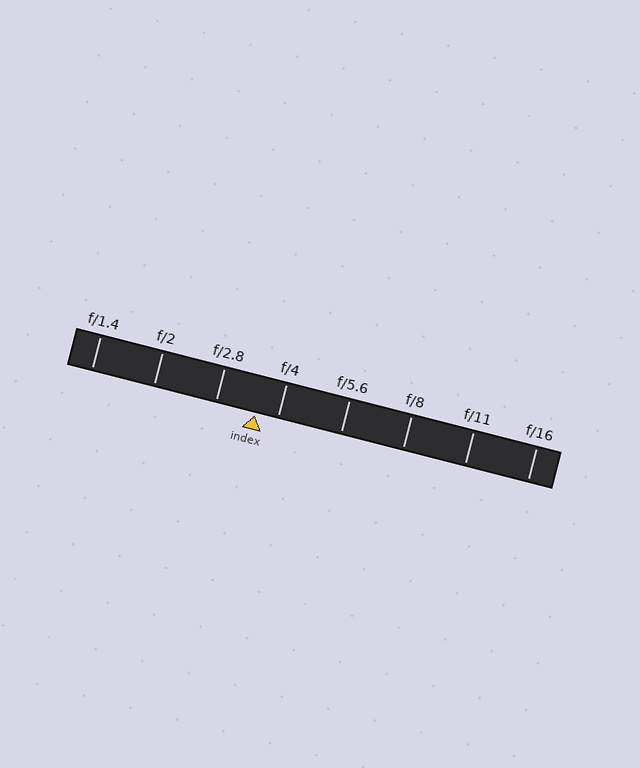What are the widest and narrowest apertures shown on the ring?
The widest aperture shown is f/1.4 and the narrowest is f/16.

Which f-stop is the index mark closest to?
The index mark is closest to f/4.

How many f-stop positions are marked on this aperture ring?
There are 8 f-stop positions marked.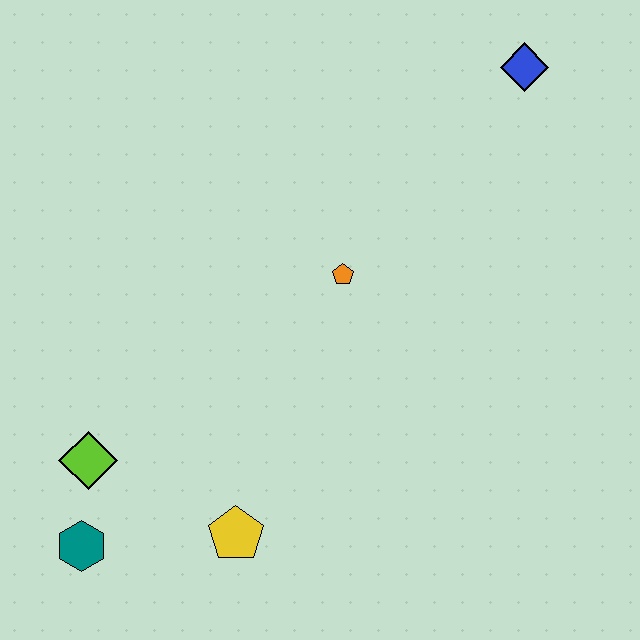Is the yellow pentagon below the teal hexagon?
No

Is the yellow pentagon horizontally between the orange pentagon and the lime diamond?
Yes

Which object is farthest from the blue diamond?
The teal hexagon is farthest from the blue diamond.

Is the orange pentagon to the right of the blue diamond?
No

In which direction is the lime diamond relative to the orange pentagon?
The lime diamond is to the left of the orange pentagon.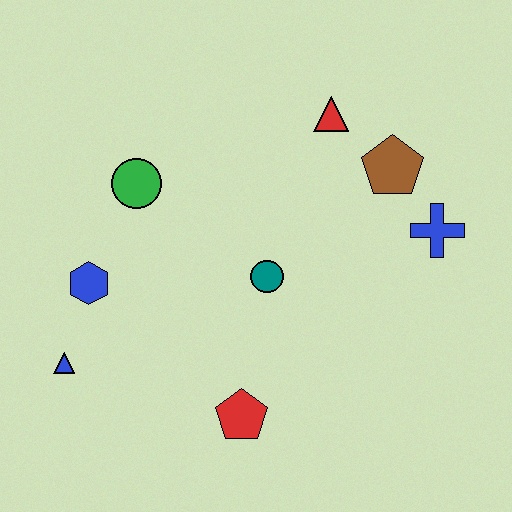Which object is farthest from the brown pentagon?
The blue triangle is farthest from the brown pentagon.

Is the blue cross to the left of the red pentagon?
No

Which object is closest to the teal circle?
The red pentagon is closest to the teal circle.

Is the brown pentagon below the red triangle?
Yes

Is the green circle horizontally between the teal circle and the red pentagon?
No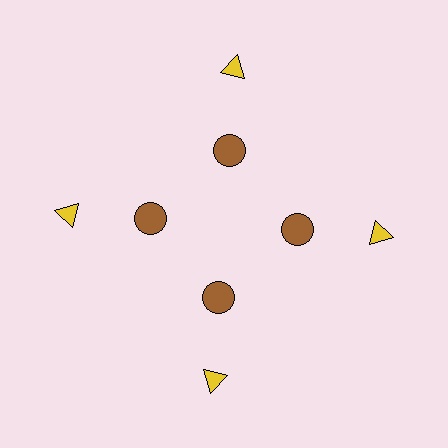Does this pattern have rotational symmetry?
Yes, this pattern has 4-fold rotational symmetry. It looks the same after rotating 90 degrees around the center.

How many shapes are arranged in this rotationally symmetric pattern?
There are 8 shapes, arranged in 4 groups of 2.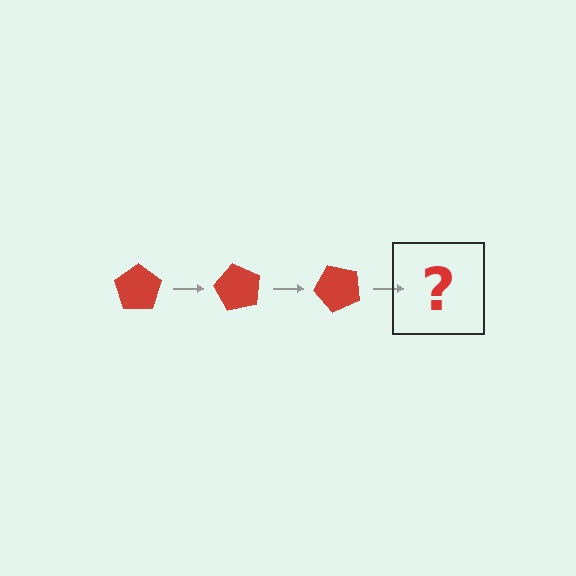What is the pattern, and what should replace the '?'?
The pattern is that the pentagon rotates 60 degrees each step. The '?' should be a red pentagon rotated 180 degrees.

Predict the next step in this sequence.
The next step is a red pentagon rotated 180 degrees.